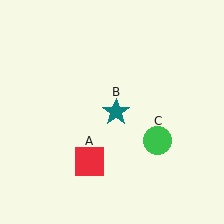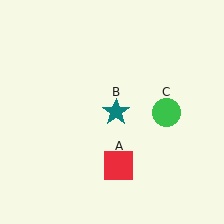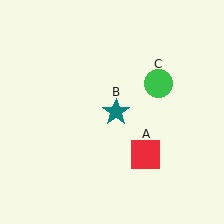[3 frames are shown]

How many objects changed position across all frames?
2 objects changed position: red square (object A), green circle (object C).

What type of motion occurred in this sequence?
The red square (object A), green circle (object C) rotated counterclockwise around the center of the scene.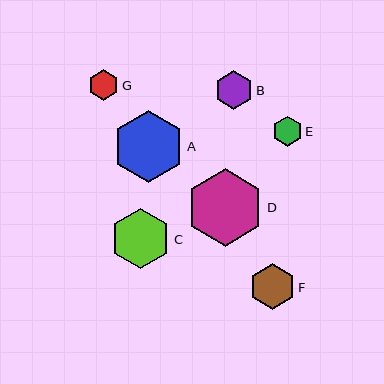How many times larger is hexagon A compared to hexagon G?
Hexagon A is approximately 2.3 times the size of hexagon G.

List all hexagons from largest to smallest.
From largest to smallest: D, A, C, F, B, G, E.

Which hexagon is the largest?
Hexagon D is the largest with a size of approximately 77 pixels.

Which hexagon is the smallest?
Hexagon E is the smallest with a size of approximately 30 pixels.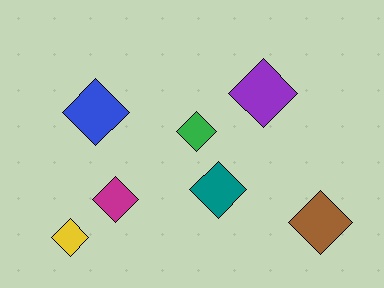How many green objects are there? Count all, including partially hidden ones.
There is 1 green object.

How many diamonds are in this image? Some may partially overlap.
There are 7 diamonds.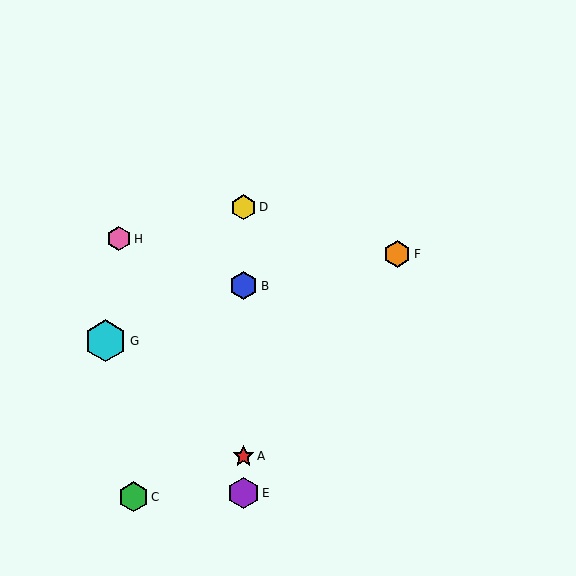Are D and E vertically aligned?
Yes, both are at x≈243.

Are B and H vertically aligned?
No, B is at x≈243 and H is at x≈119.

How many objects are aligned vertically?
4 objects (A, B, D, E) are aligned vertically.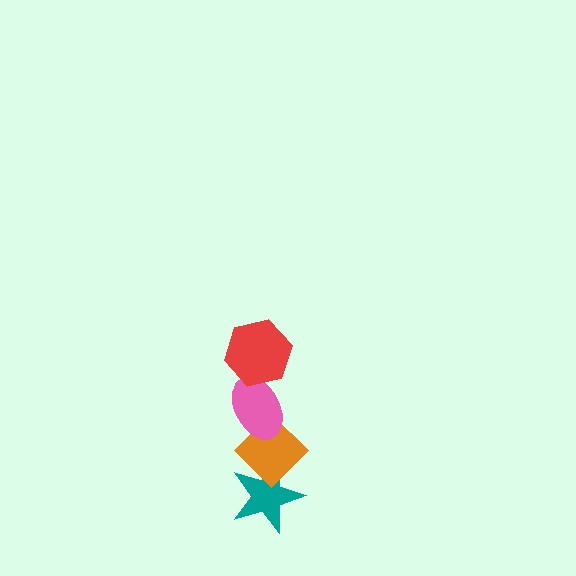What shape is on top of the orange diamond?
The pink ellipse is on top of the orange diamond.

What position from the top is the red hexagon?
The red hexagon is 1st from the top.